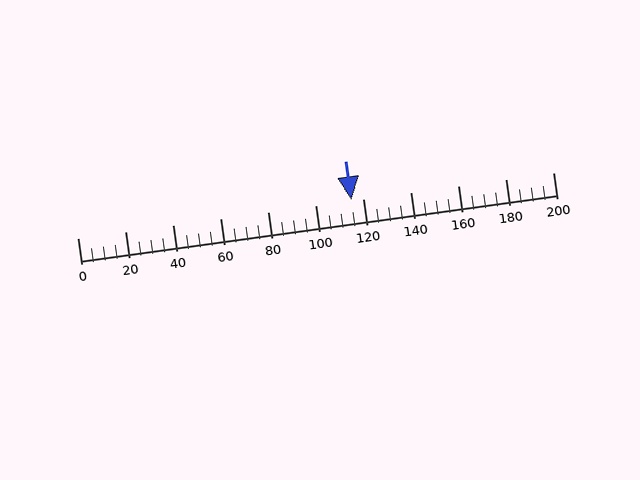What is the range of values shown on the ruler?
The ruler shows values from 0 to 200.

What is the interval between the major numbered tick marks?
The major tick marks are spaced 20 units apart.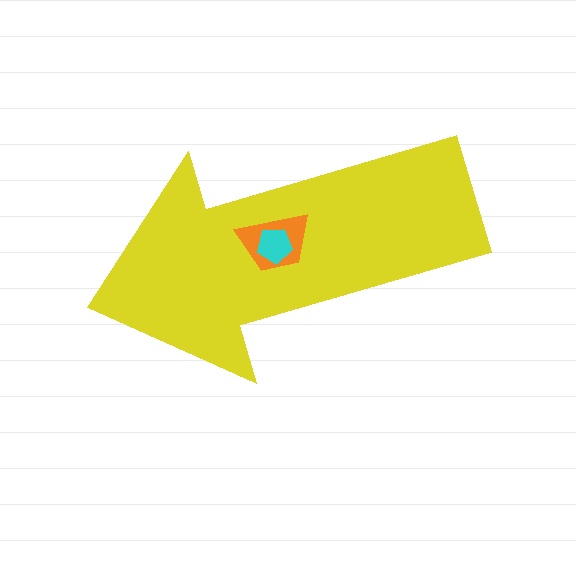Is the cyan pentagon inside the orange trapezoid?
Yes.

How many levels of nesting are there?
3.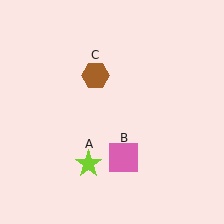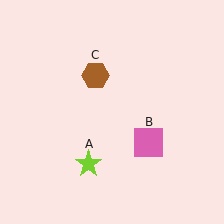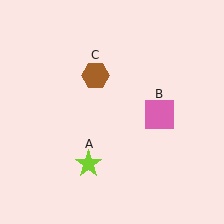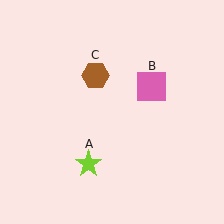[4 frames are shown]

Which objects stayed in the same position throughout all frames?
Lime star (object A) and brown hexagon (object C) remained stationary.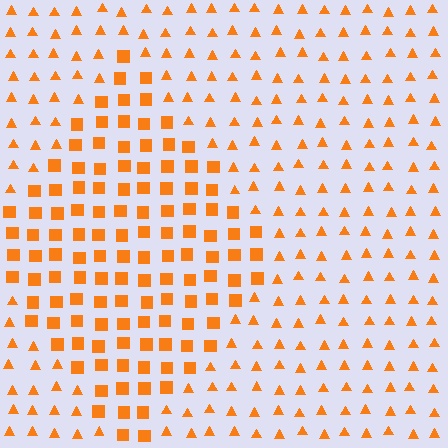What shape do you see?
I see a diamond.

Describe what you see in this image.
The image is filled with small orange elements arranged in a uniform grid. A diamond-shaped region contains squares, while the surrounding area contains triangles. The boundary is defined purely by the change in element shape.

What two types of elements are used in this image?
The image uses squares inside the diamond region and triangles outside it.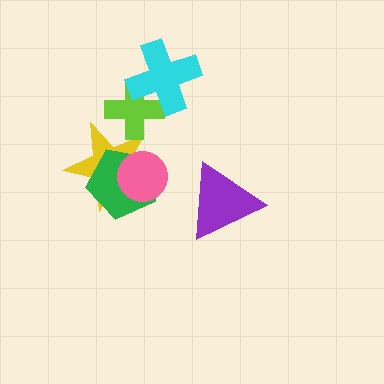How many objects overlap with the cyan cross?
1 object overlaps with the cyan cross.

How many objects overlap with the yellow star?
3 objects overlap with the yellow star.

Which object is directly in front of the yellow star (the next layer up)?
The lime cross is directly in front of the yellow star.